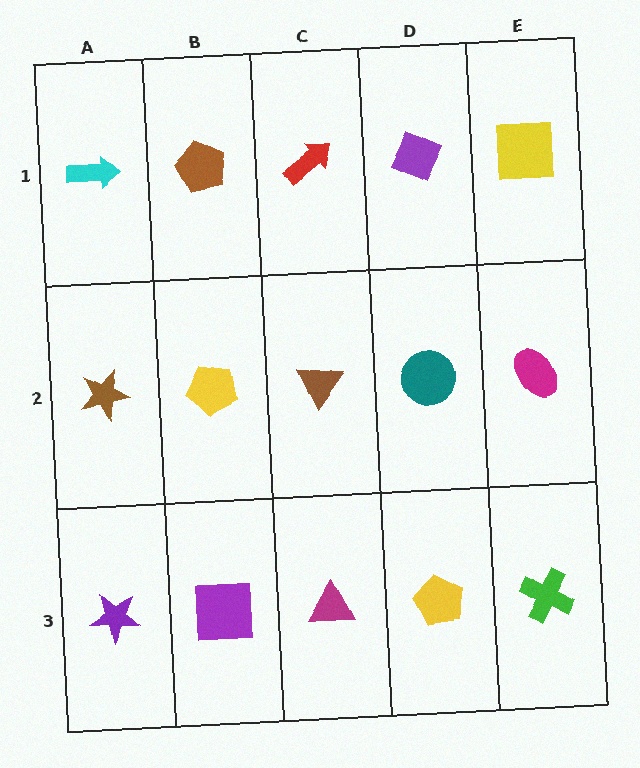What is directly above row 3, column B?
A yellow pentagon.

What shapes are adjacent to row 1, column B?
A yellow pentagon (row 2, column B), a cyan arrow (row 1, column A), a red arrow (row 1, column C).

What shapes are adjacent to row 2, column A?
A cyan arrow (row 1, column A), a purple star (row 3, column A), a yellow pentagon (row 2, column B).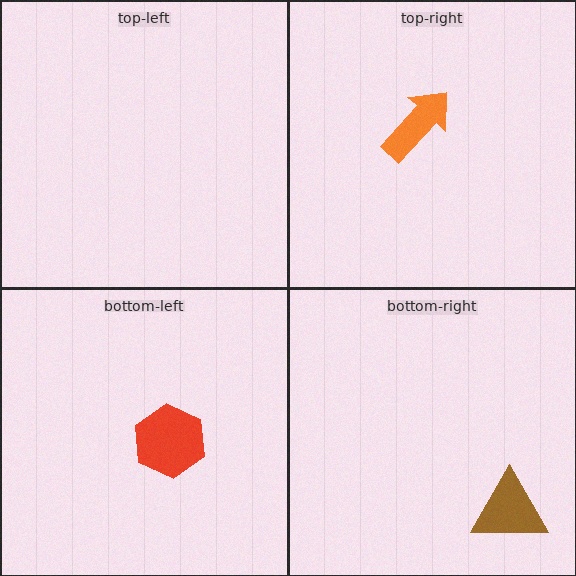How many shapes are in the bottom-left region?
1.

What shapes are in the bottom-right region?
The brown triangle.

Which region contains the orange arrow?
The top-right region.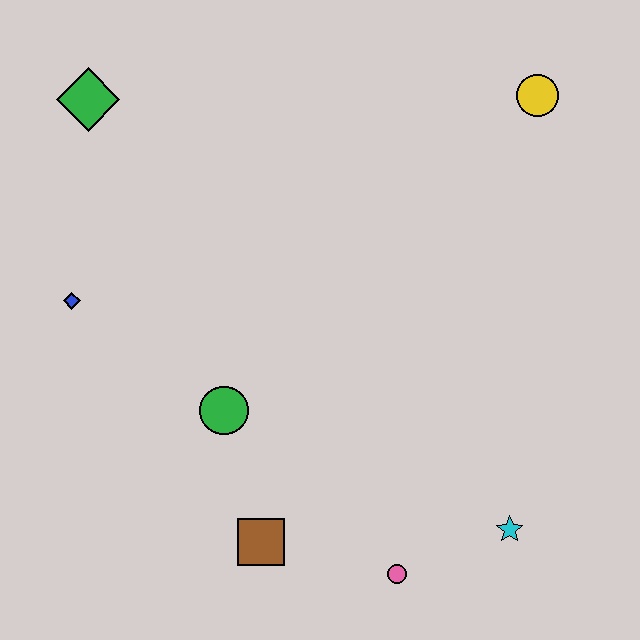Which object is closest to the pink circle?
The cyan star is closest to the pink circle.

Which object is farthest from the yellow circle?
The brown square is farthest from the yellow circle.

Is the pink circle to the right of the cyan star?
No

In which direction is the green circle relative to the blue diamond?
The green circle is to the right of the blue diamond.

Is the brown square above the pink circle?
Yes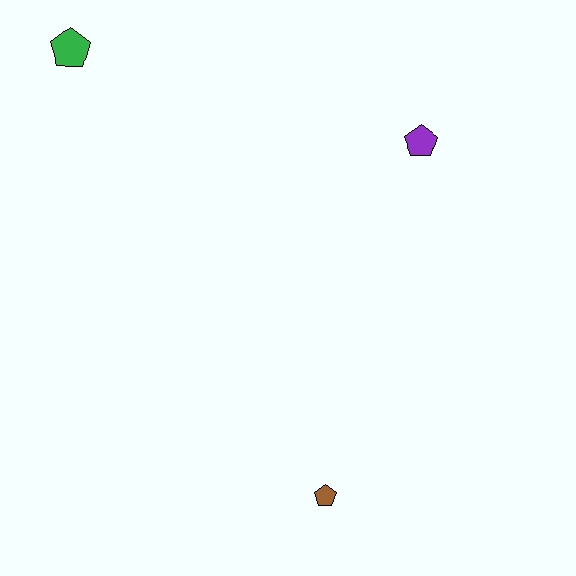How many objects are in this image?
There are 3 objects.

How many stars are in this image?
There are no stars.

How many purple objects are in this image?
There is 1 purple object.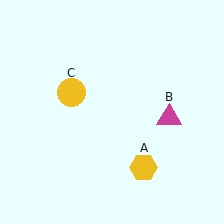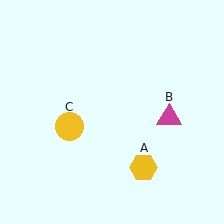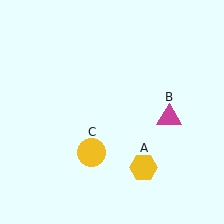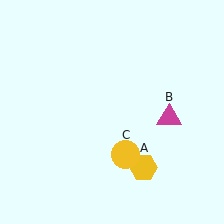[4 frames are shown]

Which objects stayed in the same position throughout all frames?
Yellow hexagon (object A) and magenta triangle (object B) remained stationary.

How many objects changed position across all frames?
1 object changed position: yellow circle (object C).